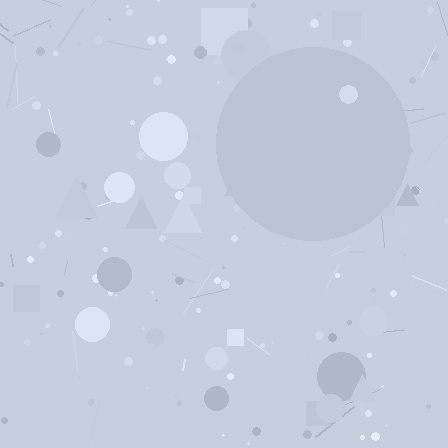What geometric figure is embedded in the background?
A circle is embedded in the background.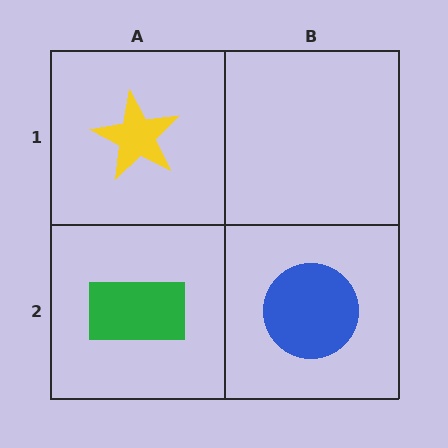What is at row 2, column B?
A blue circle.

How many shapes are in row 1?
1 shape.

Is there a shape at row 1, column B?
No, that cell is empty.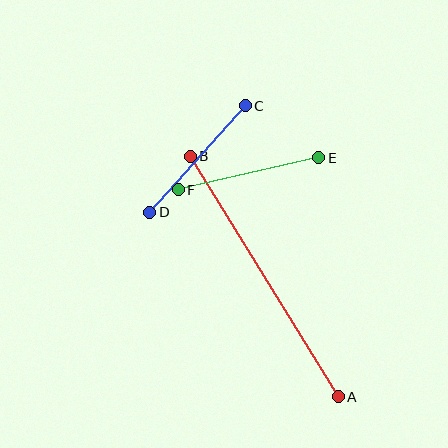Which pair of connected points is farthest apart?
Points A and B are farthest apart.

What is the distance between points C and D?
The distance is approximately 143 pixels.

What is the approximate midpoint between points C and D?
The midpoint is at approximately (197, 159) pixels.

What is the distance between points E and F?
The distance is approximately 144 pixels.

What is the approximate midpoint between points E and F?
The midpoint is at approximately (248, 174) pixels.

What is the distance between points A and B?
The distance is approximately 282 pixels.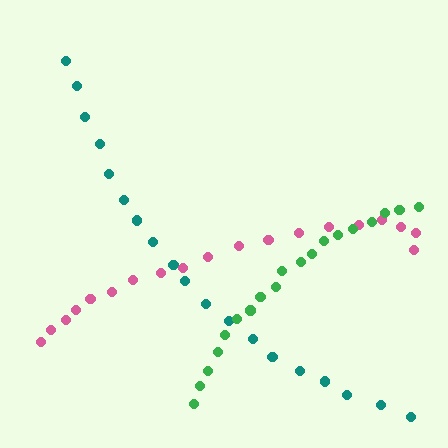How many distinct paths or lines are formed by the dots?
There are 3 distinct paths.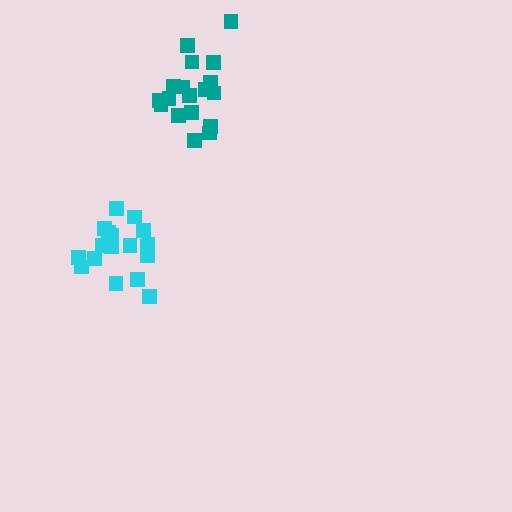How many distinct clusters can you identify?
There are 2 distinct clusters.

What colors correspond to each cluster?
The clusters are colored: cyan, teal.